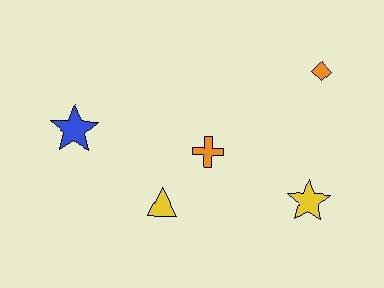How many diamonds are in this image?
There is 1 diamond.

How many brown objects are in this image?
There are no brown objects.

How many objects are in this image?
There are 5 objects.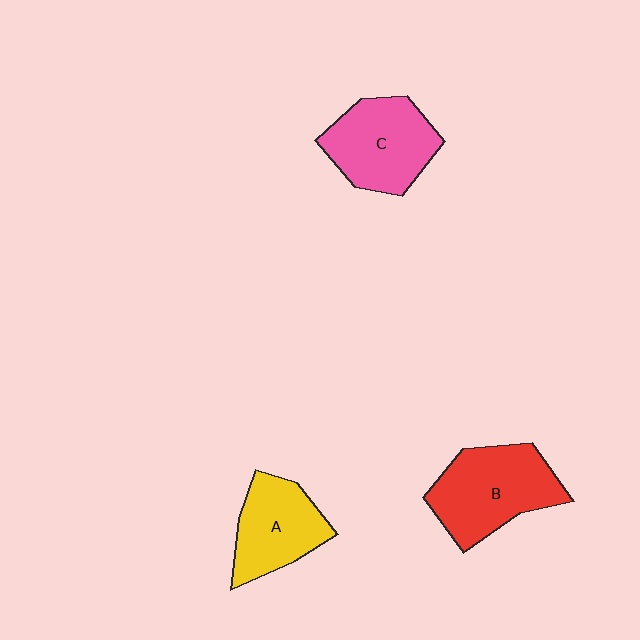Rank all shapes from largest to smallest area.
From largest to smallest: B (red), C (pink), A (yellow).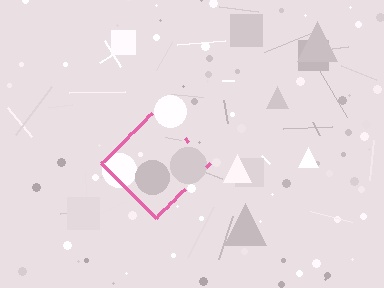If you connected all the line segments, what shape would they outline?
They would outline a diamond.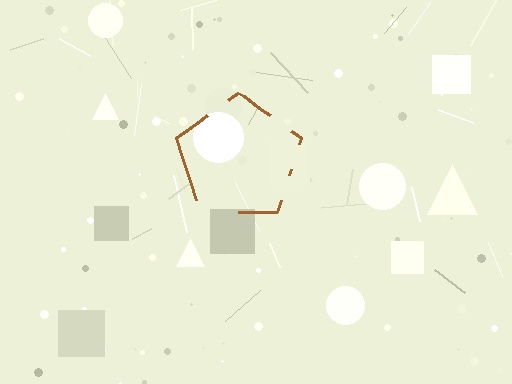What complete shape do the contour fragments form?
The contour fragments form a pentagon.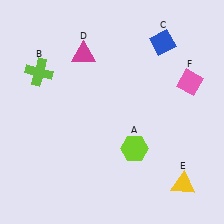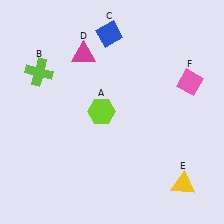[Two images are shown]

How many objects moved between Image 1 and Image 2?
2 objects moved between the two images.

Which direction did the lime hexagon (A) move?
The lime hexagon (A) moved up.